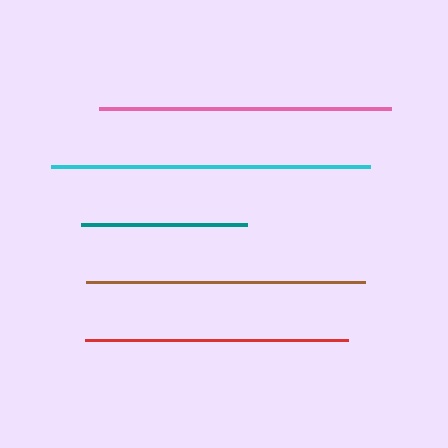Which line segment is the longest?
The cyan line is the longest at approximately 319 pixels.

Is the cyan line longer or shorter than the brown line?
The cyan line is longer than the brown line.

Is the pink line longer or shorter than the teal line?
The pink line is longer than the teal line.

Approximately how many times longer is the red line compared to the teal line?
The red line is approximately 1.6 times the length of the teal line.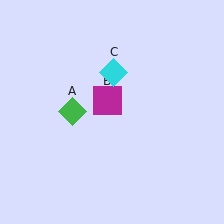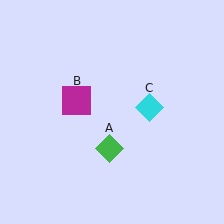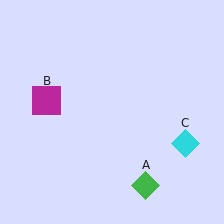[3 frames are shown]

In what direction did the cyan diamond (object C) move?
The cyan diamond (object C) moved down and to the right.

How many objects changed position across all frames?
3 objects changed position: green diamond (object A), magenta square (object B), cyan diamond (object C).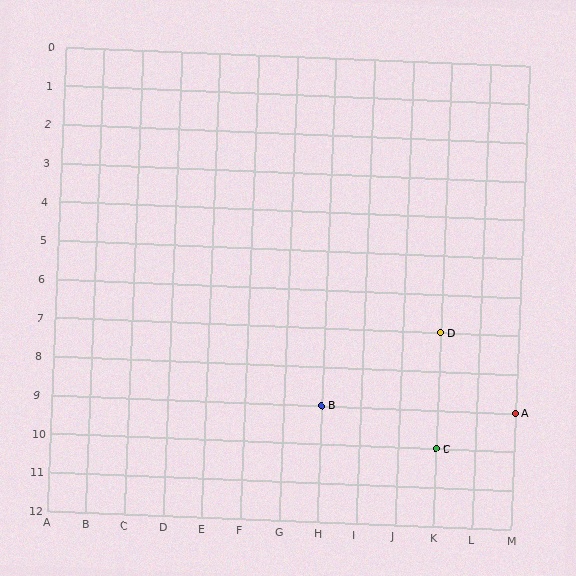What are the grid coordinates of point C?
Point C is at grid coordinates (K, 10).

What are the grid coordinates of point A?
Point A is at grid coordinates (M, 9).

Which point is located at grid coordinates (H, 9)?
Point B is at (H, 9).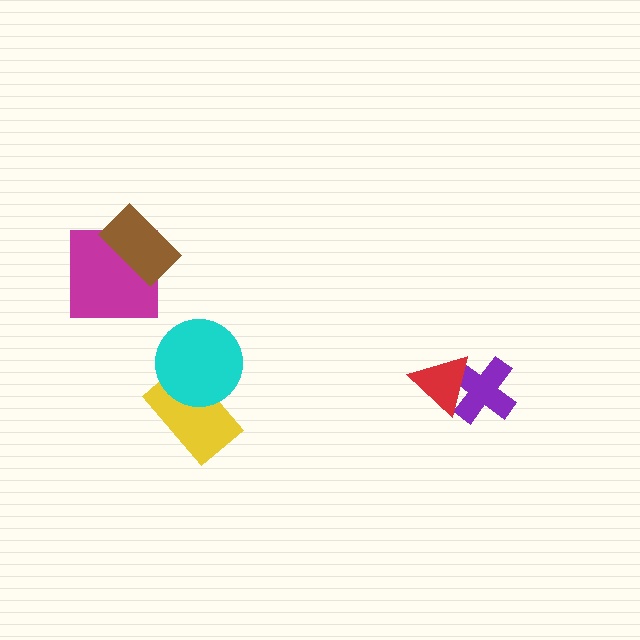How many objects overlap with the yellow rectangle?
1 object overlaps with the yellow rectangle.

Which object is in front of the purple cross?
The red triangle is in front of the purple cross.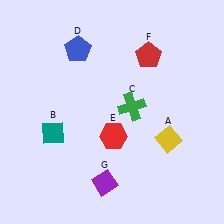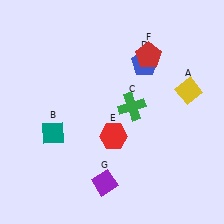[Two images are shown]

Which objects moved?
The objects that moved are: the yellow diamond (A), the blue pentagon (D).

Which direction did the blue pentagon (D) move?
The blue pentagon (D) moved right.